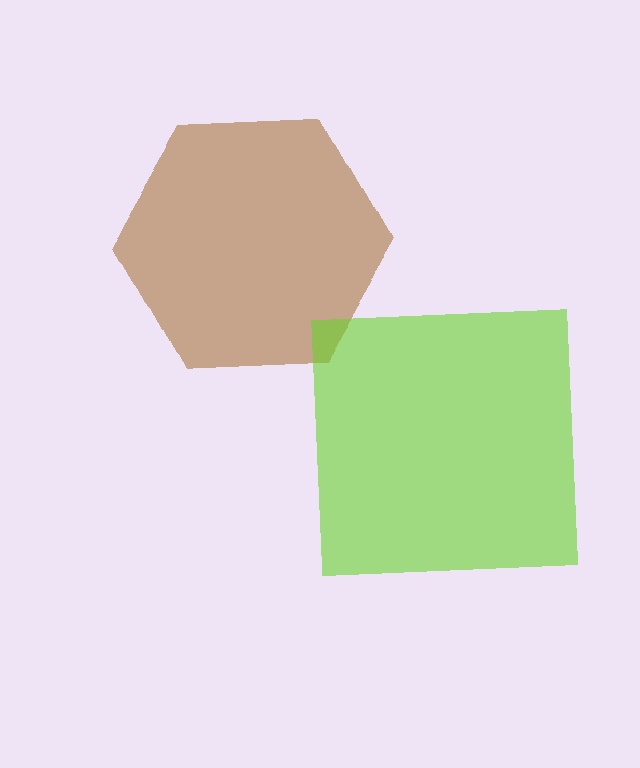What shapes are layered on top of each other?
The layered shapes are: a brown hexagon, a lime square.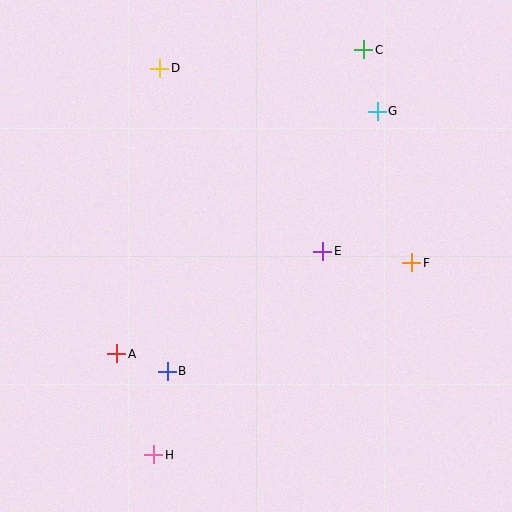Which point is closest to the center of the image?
Point E at (323, 251) is closest to the center.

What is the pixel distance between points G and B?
The distance between G and B is 334 pixels.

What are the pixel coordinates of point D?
Point D is at (160, 68).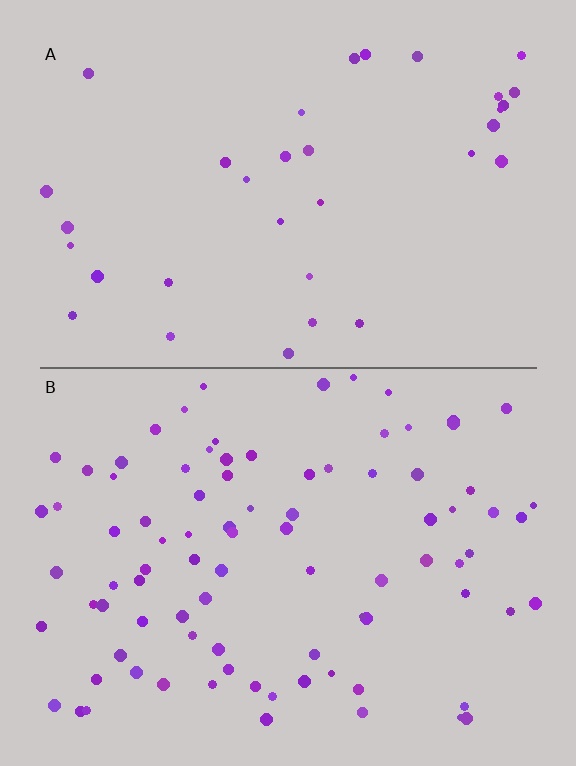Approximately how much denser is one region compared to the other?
Approximately 2.6× — region B over region A.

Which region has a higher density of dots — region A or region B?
B (the bottom).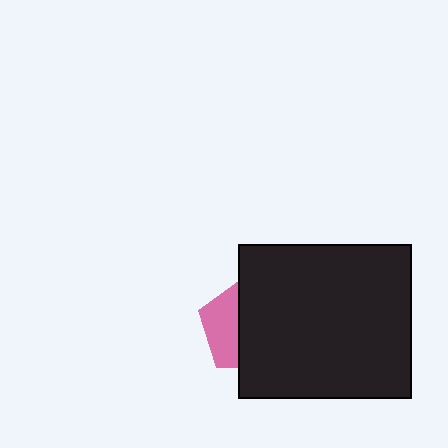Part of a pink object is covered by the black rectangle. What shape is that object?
It is a pentagon.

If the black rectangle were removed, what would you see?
You would see the complete pink pentagon.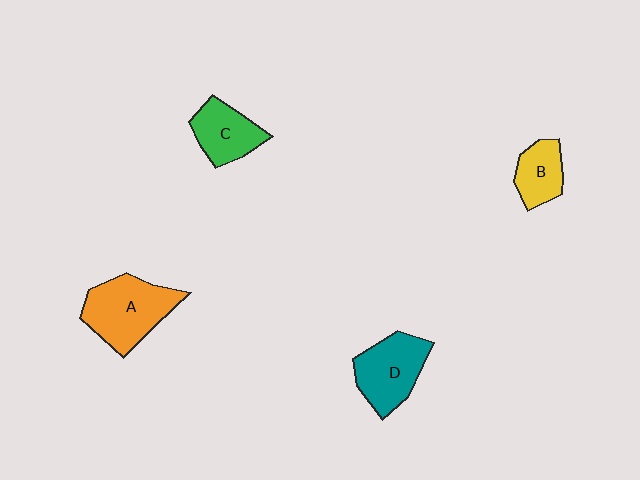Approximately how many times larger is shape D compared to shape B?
Approximately 1.6 times.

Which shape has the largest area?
Shape A (orange).